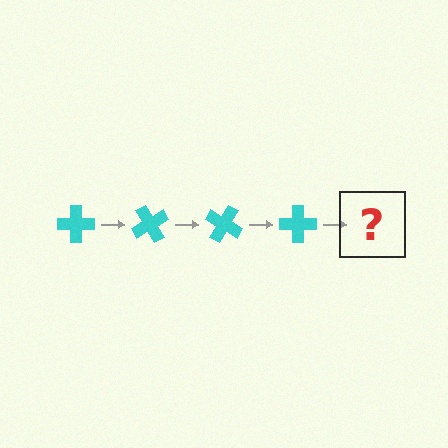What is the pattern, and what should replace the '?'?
The pattern is that the cross rotates 60 degrees each step. The '?' should be a cyan cross rotated 240 degrees.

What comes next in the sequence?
The next element should be a cyan cross rotated 240 degrees.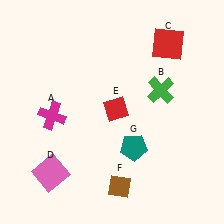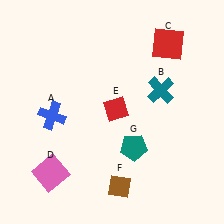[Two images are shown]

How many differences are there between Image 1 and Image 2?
There are 2 differences between the two images.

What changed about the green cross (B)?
In Image 1, B is green. In Image 2, it changed to teal.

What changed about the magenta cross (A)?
In Image 1, A is magenta. In Image 2, it changed to blue.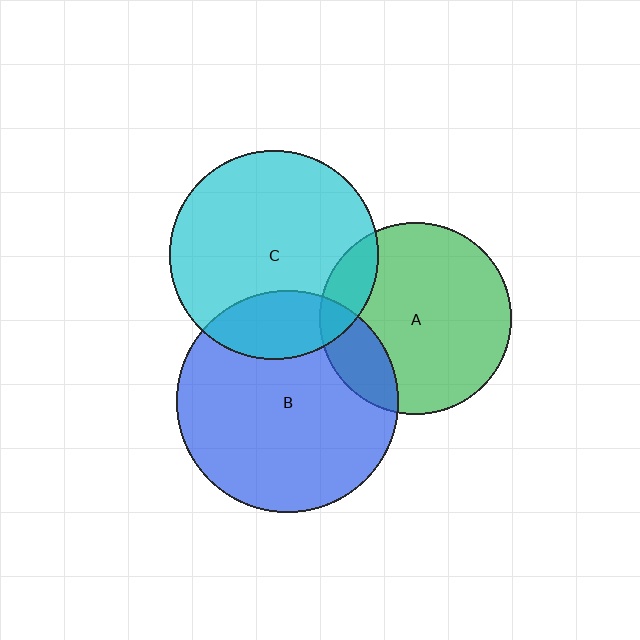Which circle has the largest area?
Circle B (blue).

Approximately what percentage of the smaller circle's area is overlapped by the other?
Approximately 20%.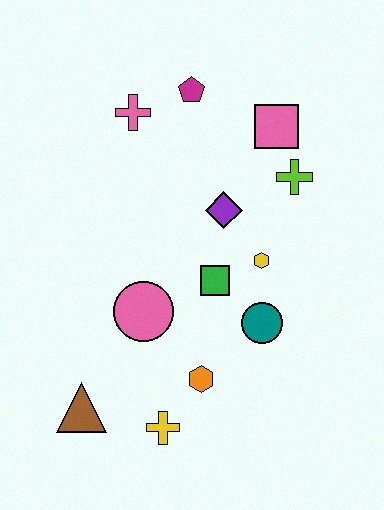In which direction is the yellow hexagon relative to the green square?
The yellow hexagon is to the right of the green square.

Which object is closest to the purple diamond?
The yellow hexagon is closest to the purple diamond.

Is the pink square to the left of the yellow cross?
No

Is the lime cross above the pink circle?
Yes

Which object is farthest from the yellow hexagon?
The brown triangle is farthest from the yellow hexagon.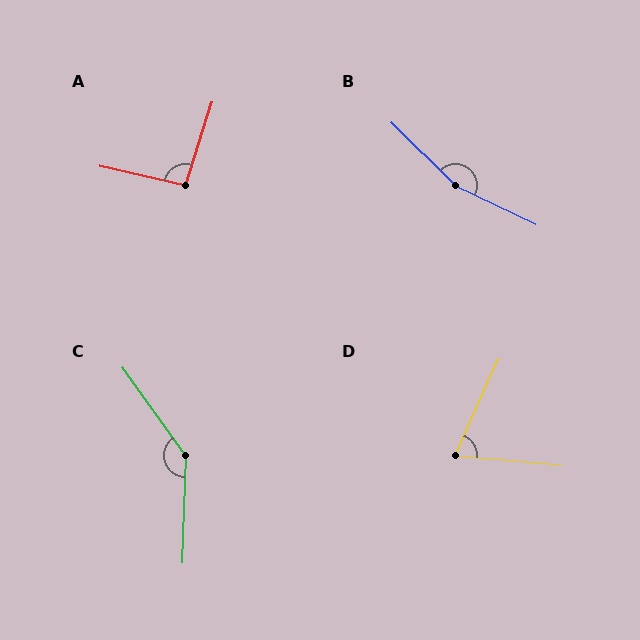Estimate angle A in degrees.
Approximately 95 degrees.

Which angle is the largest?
B, at approximately 161 degrees.